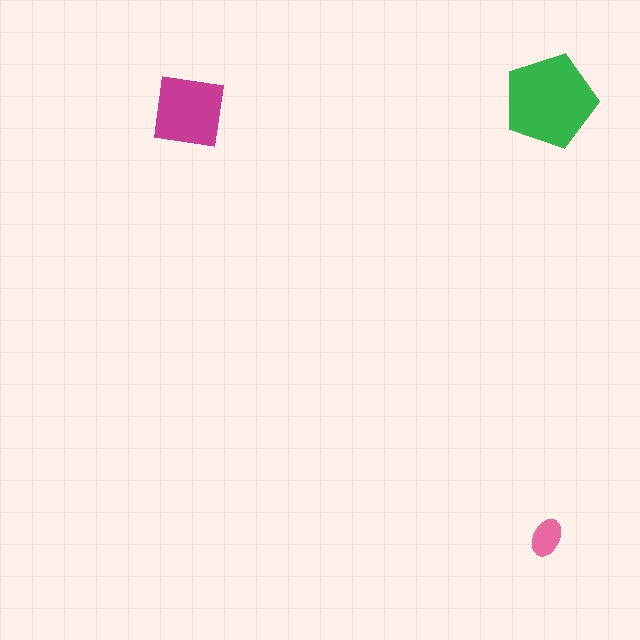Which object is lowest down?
The pink ellipse is bottommost.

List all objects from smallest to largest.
The pink ellipse, the magenta square, the green pentagon.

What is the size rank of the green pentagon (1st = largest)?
1st.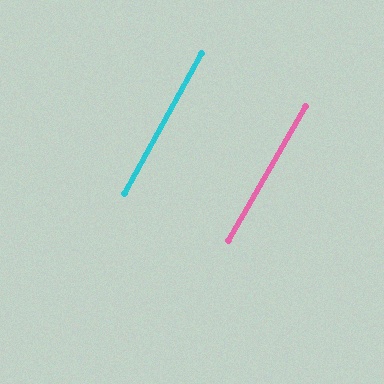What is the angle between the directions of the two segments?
Approximately 1 degree.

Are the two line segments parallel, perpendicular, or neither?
Parallel — their directions differ by only 0.9°.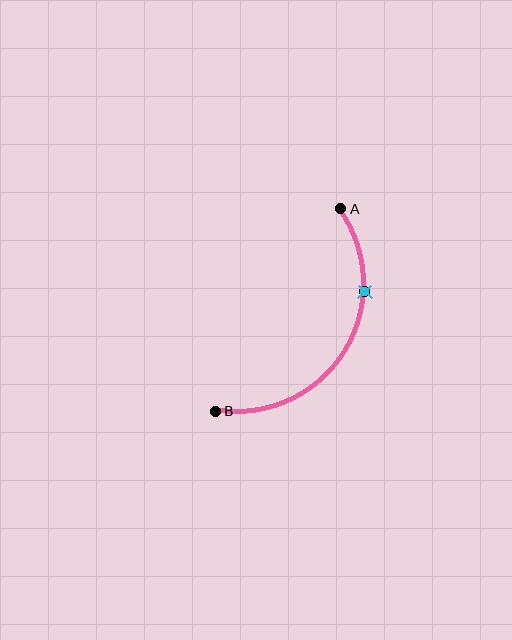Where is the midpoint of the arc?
The arc midpoint is the point on the curve farthest from the straight line joining A and B. It sits to the right of that line.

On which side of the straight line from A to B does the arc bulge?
The arc bulges to the right of the straight line connecting A and B.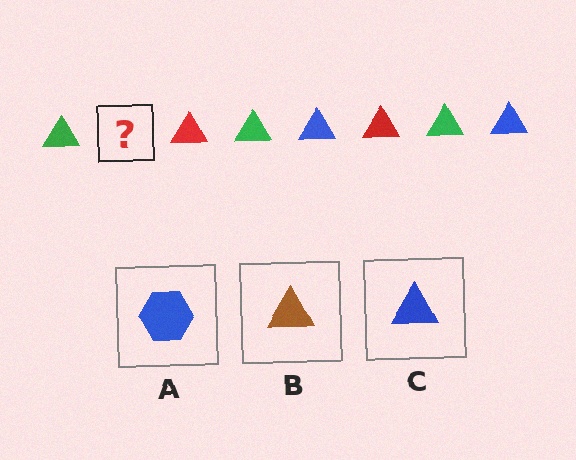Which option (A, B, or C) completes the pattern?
C.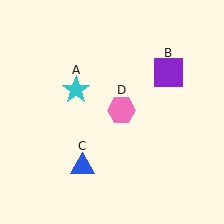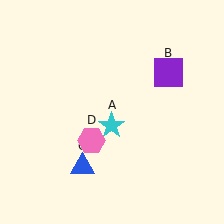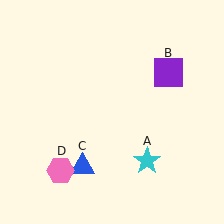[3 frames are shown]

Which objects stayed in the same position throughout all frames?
Purple square (object B) and blue triangle (object C) remained stationary.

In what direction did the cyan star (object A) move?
The cyan star (object A) moved down and to the right.